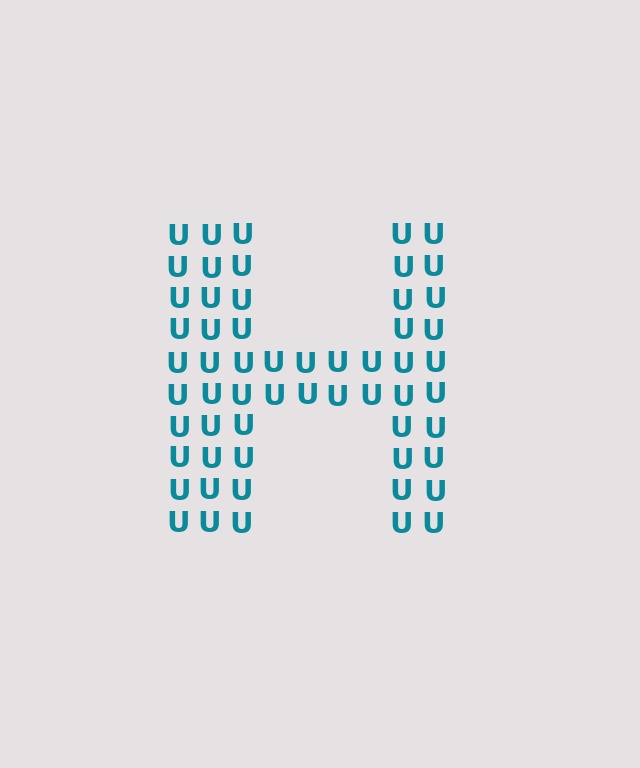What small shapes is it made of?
It is made of small letter U's.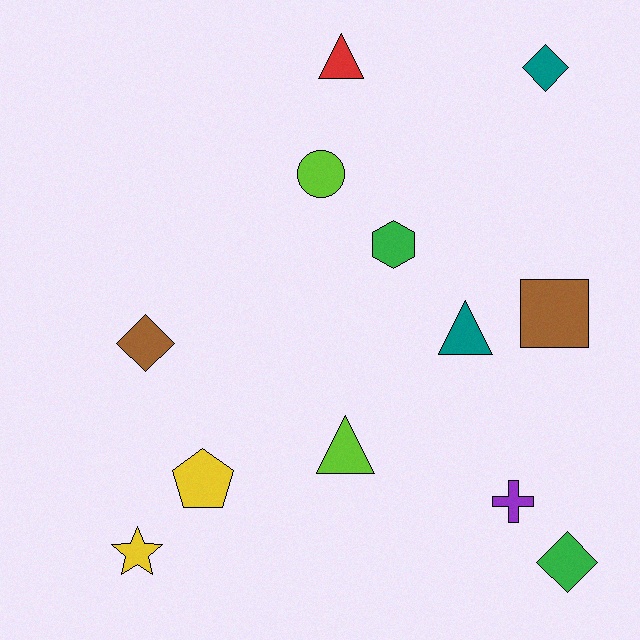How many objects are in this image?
There are 12 objects.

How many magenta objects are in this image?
There are no magenta objects.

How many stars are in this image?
There is 1 star.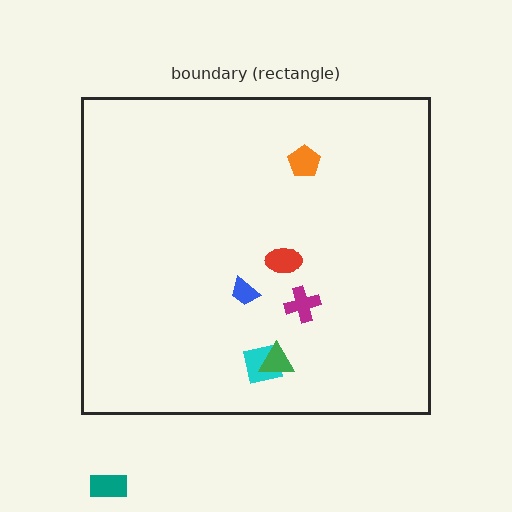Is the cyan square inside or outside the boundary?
Inside.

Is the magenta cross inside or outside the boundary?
Inside.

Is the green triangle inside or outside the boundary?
Inside.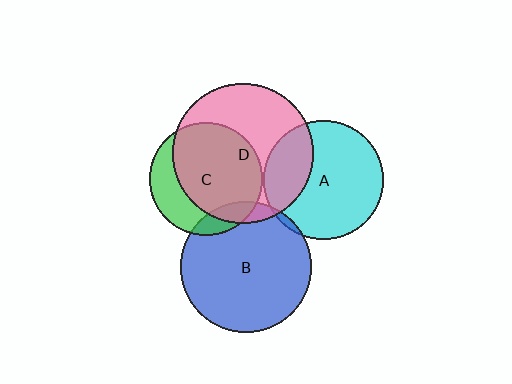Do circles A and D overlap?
Yes.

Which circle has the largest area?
Circle D (pink).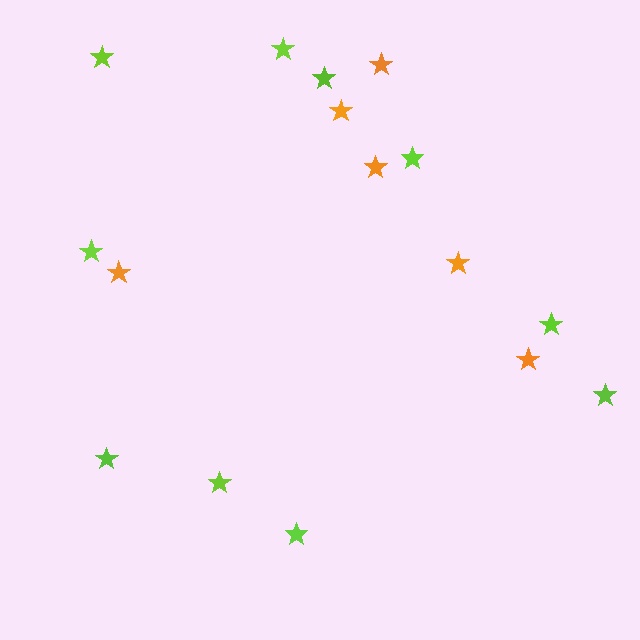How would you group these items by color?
There are 2 groups: one group of orange stars (6) and one group of lime stars (10).